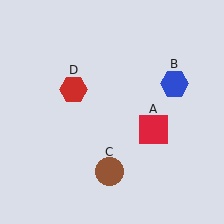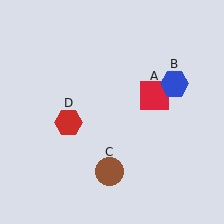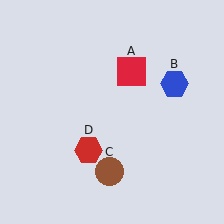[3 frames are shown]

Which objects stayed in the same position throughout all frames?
Blue hexagon (object B) and brown circle (object C) remained stationary.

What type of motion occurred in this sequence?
The red square (object A), red hexagon (object D) rotated counterclockwise around the center of the scene.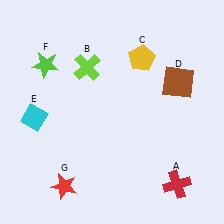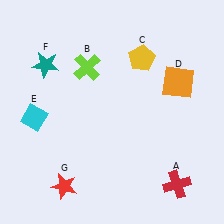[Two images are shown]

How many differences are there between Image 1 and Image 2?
There are 2 differences between the two images.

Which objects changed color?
D changed from brown to orange. F changed from lime to teal.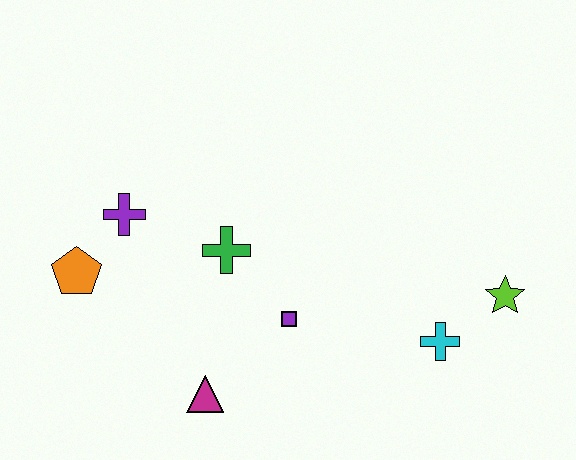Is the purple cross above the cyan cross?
Yes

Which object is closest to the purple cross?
The orange pentagon is closest to the purple cross.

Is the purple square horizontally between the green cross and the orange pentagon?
No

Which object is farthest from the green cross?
The lime star is farthest from the green cross.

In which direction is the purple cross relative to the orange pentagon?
The purple cross is above the orange pentagon.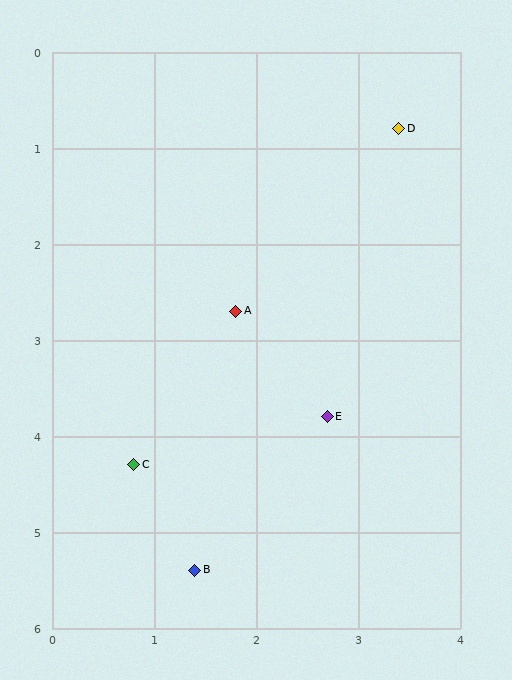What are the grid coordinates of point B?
Point B is at approximately (1.4, 5.4).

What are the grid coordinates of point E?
Point E is at approximately (2.7, 3.8).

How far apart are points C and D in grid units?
Points C and D are about 4.4 grid units apart.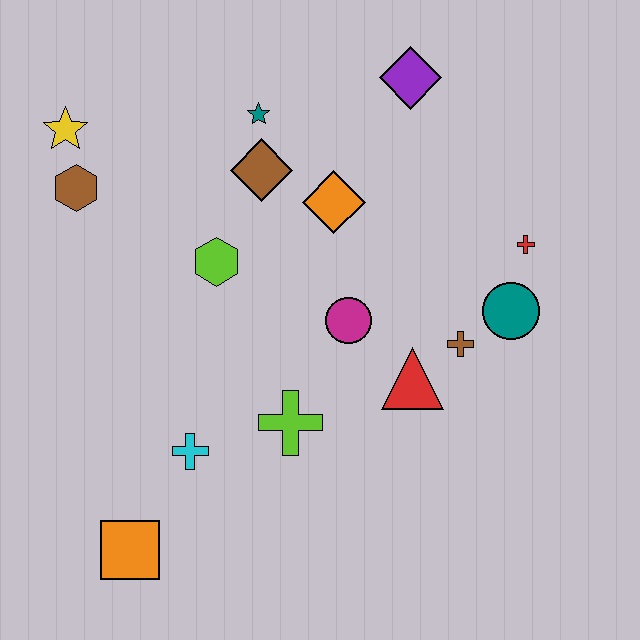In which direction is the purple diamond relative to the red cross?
The purple diamond is above the red cross.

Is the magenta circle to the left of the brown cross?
Yes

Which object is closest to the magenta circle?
The red triangle is closest to the magenta circle.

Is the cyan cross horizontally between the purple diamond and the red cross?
No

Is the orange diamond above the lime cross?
Yes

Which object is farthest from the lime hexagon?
The red cross is farthest from the lime hexagon.